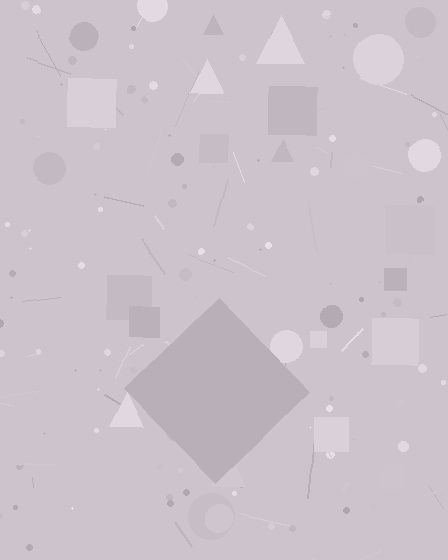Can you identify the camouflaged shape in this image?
The camouflaged shape is a diamond.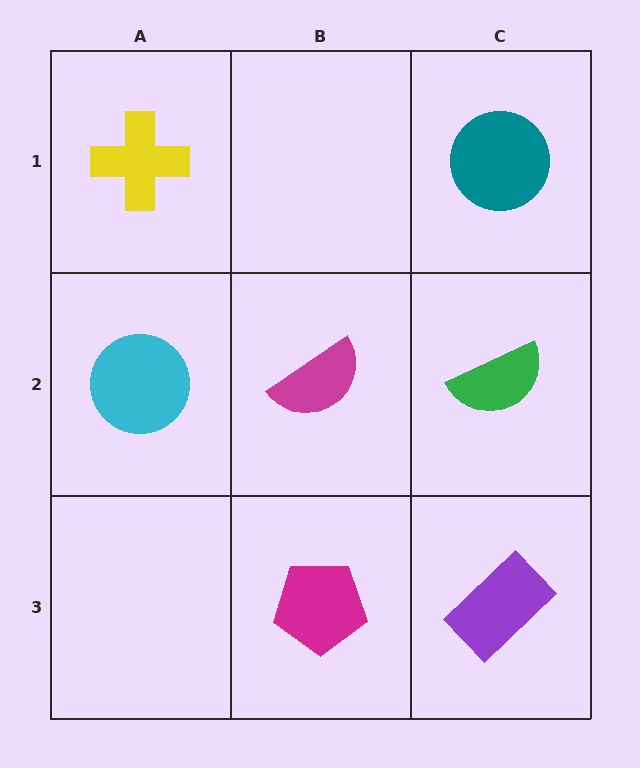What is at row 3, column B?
A magenta pentagon.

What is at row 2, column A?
A cyan circle.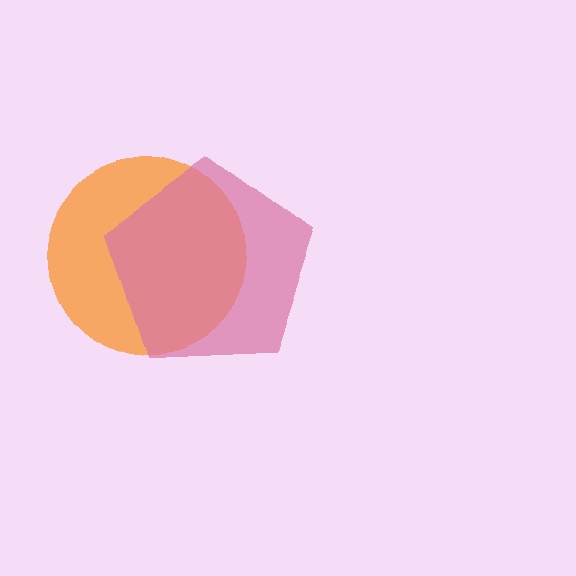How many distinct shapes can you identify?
There are 2 distinct shapes: an orange circle, a pink pentagon.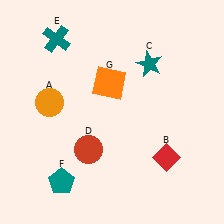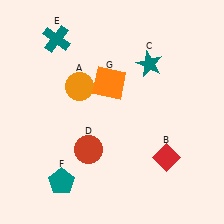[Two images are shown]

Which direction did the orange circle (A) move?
The orange circle (A) moved right.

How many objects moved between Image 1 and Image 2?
1 object moved between the two images.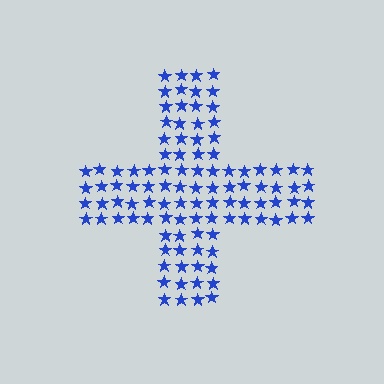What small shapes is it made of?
It is made of small stars.